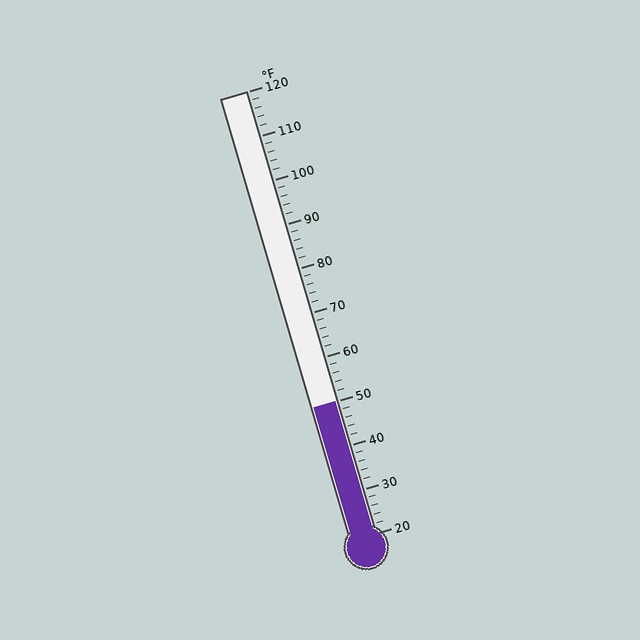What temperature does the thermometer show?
The thermometer shows approximately 50°F.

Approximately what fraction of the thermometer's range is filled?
The thermometer is filled to approximately 30% of its range.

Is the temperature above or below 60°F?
The temperature is below 60°F.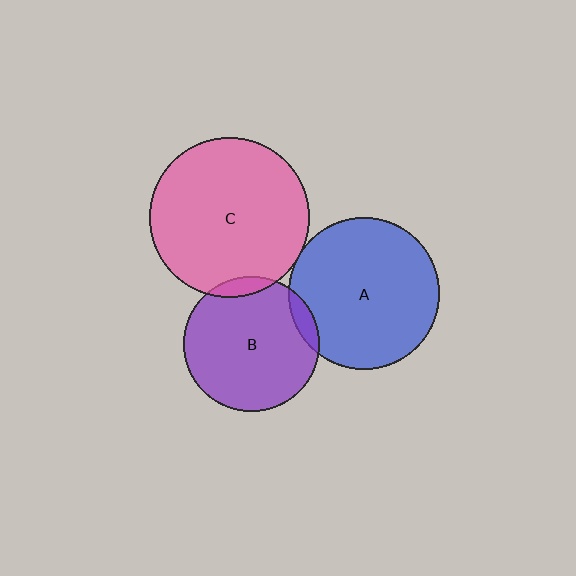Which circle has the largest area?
Circle C (pink).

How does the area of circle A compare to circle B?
Approximately 1.2 times.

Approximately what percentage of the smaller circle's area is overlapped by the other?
Approximately 5%.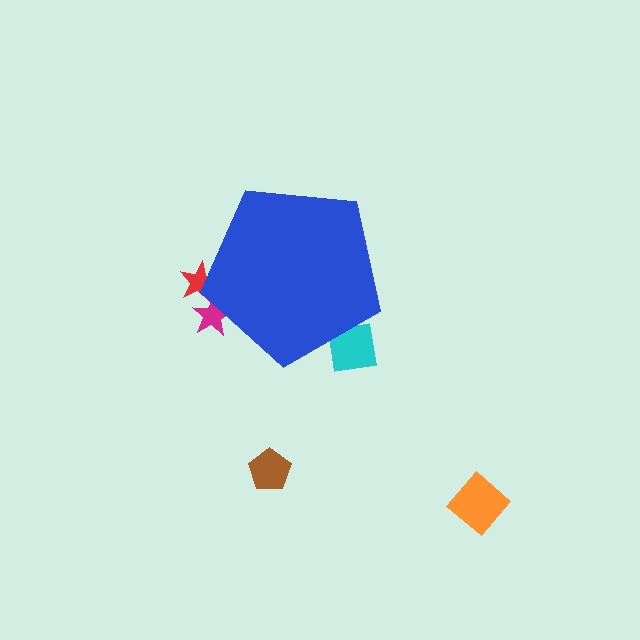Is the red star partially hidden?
Yes, the red star is partially hidden behind the blue pentagon.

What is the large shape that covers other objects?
A blue pentagon.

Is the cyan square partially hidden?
Yes, the cyan square is partially hidden behind the blue pentagon.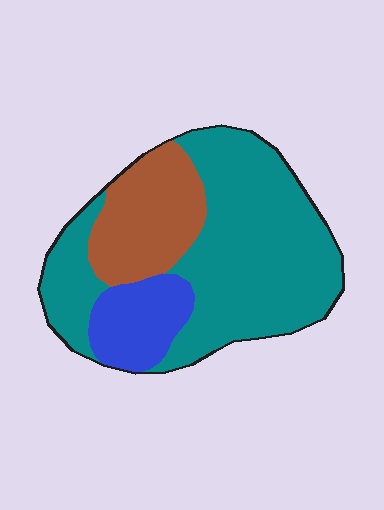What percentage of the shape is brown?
Brown covers about 20% of the shape.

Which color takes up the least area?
Blue, at roughly 15%.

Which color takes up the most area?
Teal, at roughly 65%.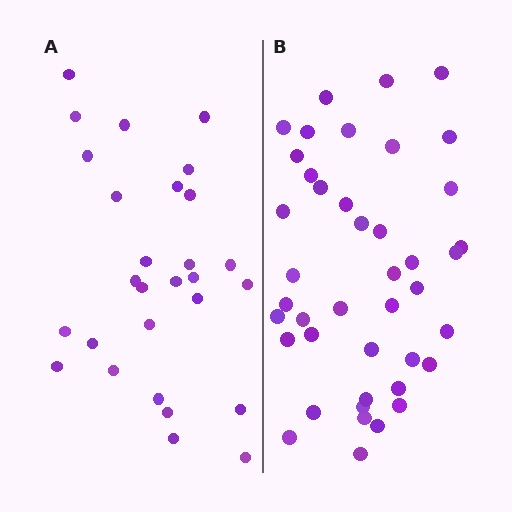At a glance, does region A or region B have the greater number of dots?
Region B (the right region) has more dots.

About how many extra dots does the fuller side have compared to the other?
Region B has approximately 15 more dots than region A.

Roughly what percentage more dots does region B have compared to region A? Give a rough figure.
About 50% more.